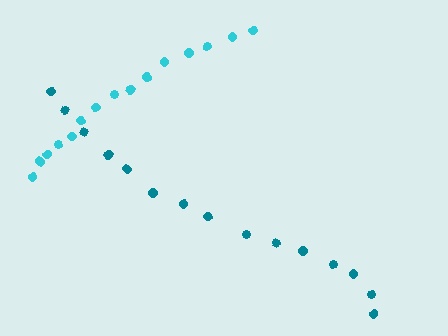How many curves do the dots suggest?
There are 2 distinct paths.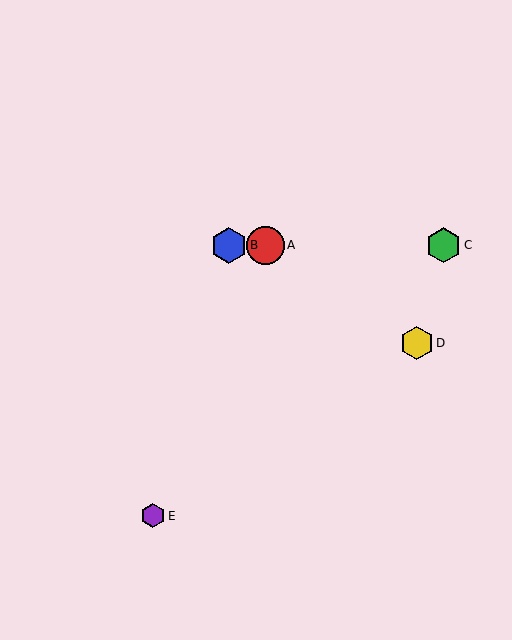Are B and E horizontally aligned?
No, B is at y≈245 and E is at y≈516.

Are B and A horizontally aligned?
Yes, both are at y≈245.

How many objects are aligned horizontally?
3 objects (A, B, C) are aligned horizontally.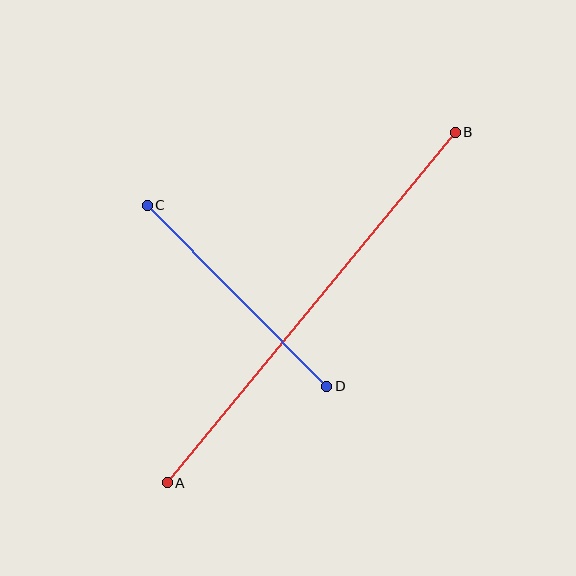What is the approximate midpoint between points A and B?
The midpoint is at approximately (311, 307) pixels.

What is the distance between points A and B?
The distance is approximately 454 pixels.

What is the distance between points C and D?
The distance is approximately 255 pixels.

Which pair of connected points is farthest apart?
Points A and B are farthest apart.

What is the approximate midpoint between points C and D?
The midpoint is at approximately (237, 296) pixels.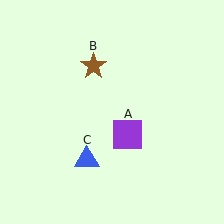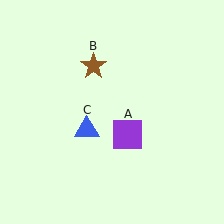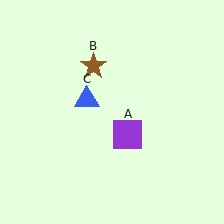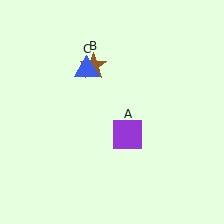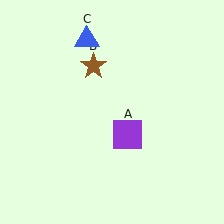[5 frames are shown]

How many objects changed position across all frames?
1 object changed position: blue triangle (object C).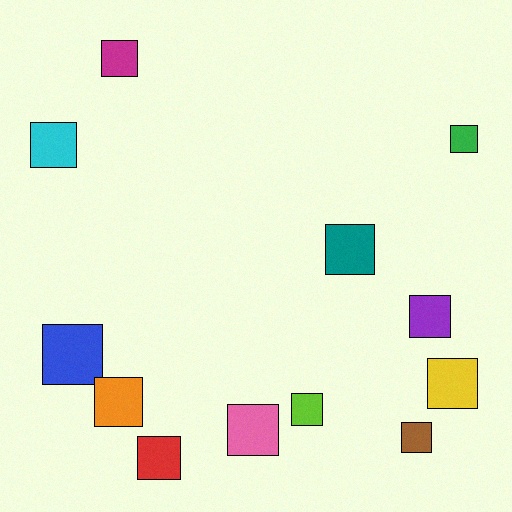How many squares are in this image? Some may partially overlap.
There are 12 squares.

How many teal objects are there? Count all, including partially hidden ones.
There is 1 teal object.